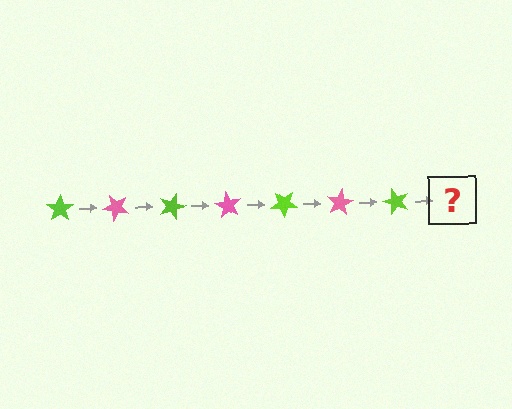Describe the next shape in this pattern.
It should be a pink star, rotated 315 degrees from the start.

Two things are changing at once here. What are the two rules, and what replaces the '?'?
The two rules are that it rotates 45 degrees each step and the color cycles through lime and pink. The '?' should be a pink star, rotated 315 degrees from the start.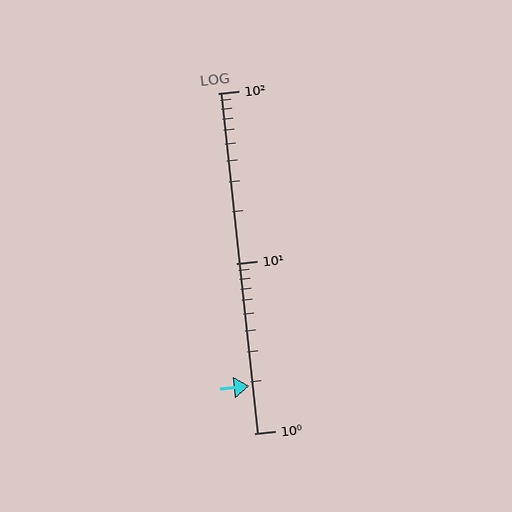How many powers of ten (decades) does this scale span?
The scale spans 2 decades, from 1 to 100.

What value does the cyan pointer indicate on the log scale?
The pointer indicates approximately 1.9.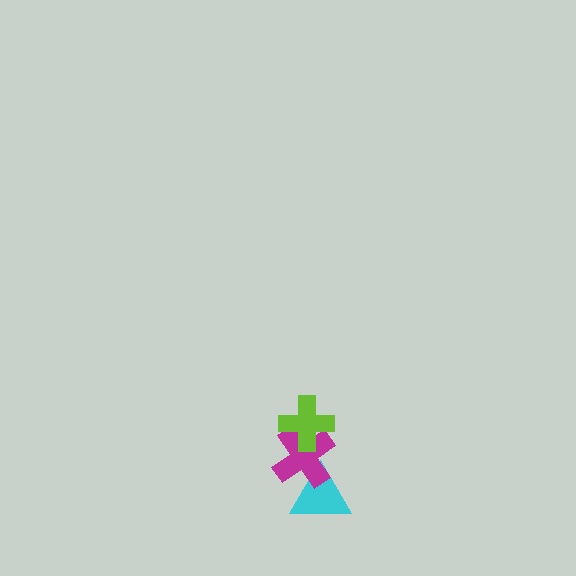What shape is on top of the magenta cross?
The lime cross is on top of the magenta cross.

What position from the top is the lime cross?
The lime cross is 1st from the top.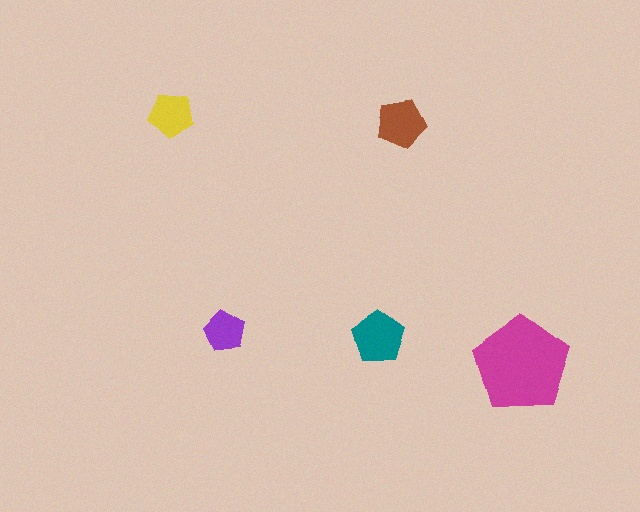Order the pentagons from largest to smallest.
the magenta one, the teal one, the brown one, the yellow one, the purple one.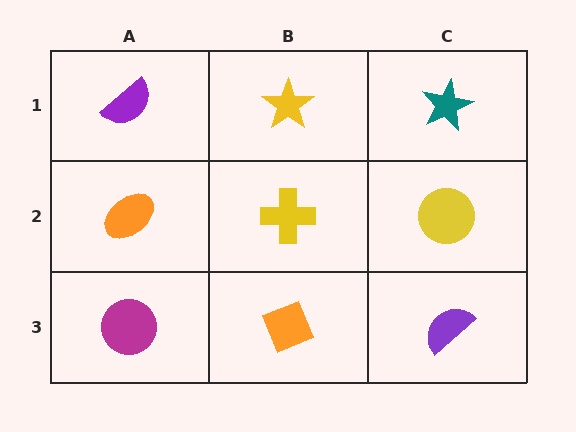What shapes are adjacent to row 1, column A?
An orange ellipse (row 2, column A), a yellow star (row 1, column B).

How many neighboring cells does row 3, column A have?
2.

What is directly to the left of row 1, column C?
A yellow star.